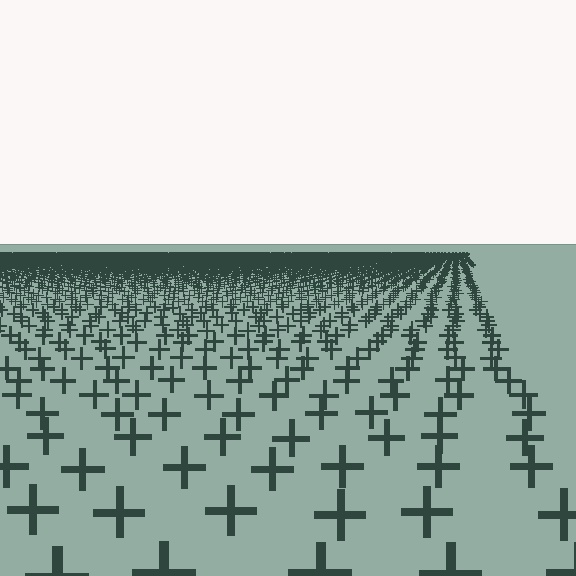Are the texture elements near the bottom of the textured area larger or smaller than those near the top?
Larger. Near the bottom, elements are closer to the viewer and appear at a bigger on-screen size.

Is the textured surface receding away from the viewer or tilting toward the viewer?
The surface is receding away from the viewer. Texture elements get smaller and denser toward the top.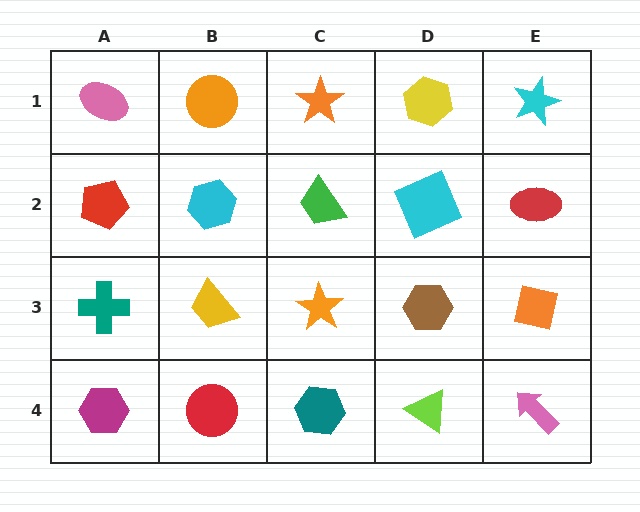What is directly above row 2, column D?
A yellow hexagon.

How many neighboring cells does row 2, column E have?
3.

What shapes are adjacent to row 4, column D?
A brown hexagon (row 3, column D), a teal hexagon (row 4, column C), a pink arrow (row 4, column E).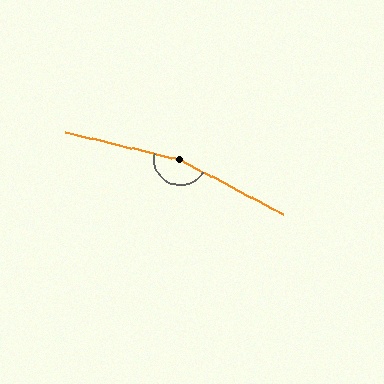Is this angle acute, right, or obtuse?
It is obtuse.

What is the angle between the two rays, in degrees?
Approximately 165 degrees.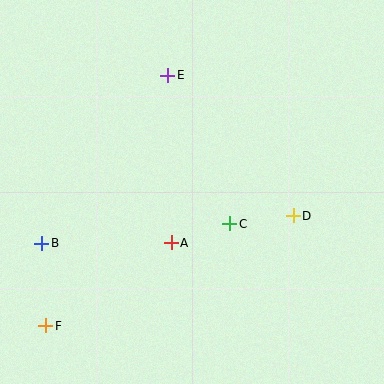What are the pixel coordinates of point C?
Point C is at (230, 224).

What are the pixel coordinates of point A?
Point A is at (171, 243).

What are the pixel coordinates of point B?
Point B is at (42, 243).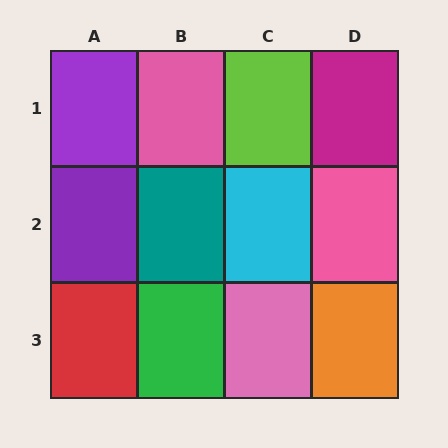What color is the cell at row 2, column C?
Cyan.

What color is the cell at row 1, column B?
Pink.